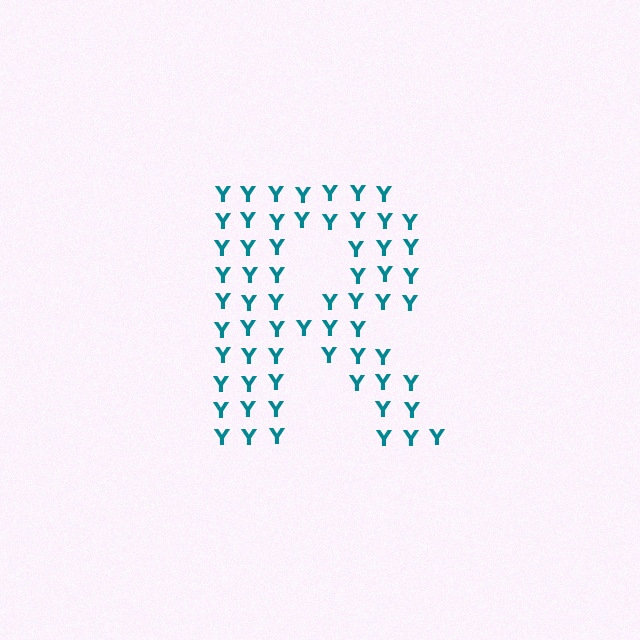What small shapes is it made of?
It is made of small letter Y's.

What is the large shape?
The large shape is the letter R.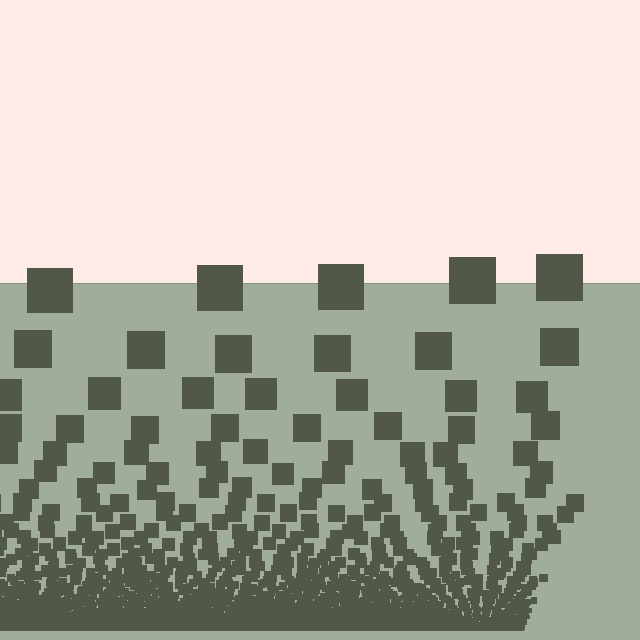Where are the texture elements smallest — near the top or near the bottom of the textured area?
Near the bottom.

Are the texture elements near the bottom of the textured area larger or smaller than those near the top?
Smaller. The gradient is inverted — elements near the bottom are smaller and denser.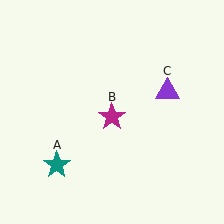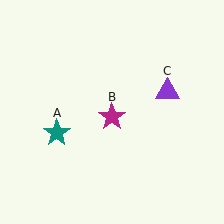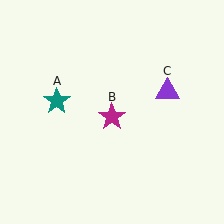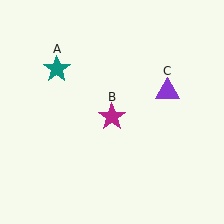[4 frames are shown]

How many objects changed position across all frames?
1 object changed position: teal star (object A).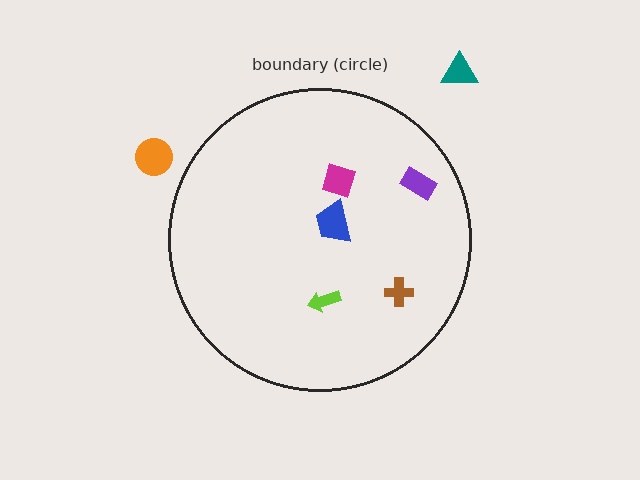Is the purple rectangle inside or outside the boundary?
Inside.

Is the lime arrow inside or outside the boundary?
Inside.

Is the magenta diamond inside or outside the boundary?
Inside.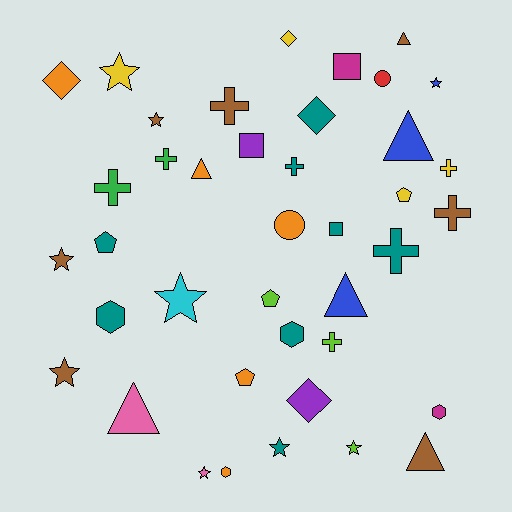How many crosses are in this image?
There are 8 crosses.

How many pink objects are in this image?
There are 2 pink objects.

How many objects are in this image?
There are 40 objects.